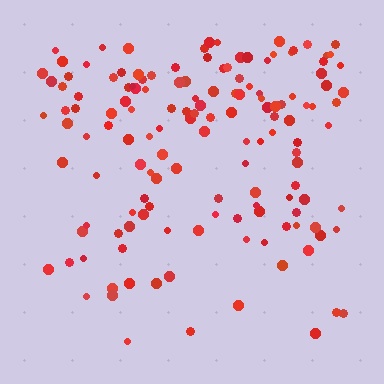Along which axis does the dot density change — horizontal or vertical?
Vertical.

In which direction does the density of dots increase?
From bottom to top, with the top side densest.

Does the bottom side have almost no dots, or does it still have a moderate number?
Still a moderate number, just noticeably fewer than the top.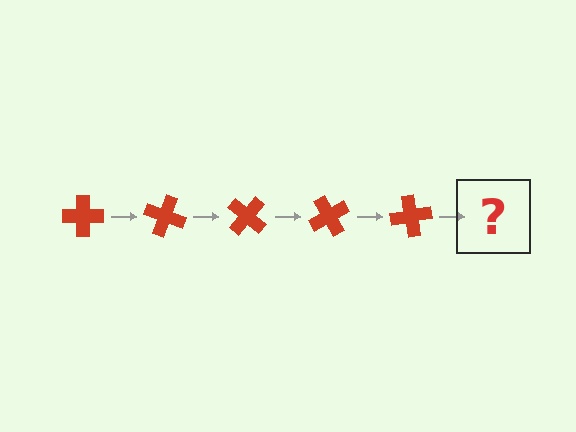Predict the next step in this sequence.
The next step is a red cross rotated 100 degrees.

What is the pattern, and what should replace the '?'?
The pattern is that the cross rotates 20 degrees each step. The '?' should be a red cross rotated 100 degrees.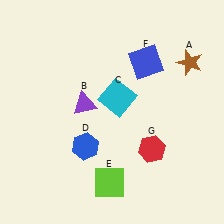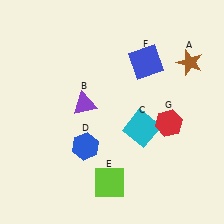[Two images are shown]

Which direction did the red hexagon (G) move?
The red hexagon (G) moved up.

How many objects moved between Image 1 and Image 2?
2 objects moved between the two images.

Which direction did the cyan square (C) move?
The cyan square (C) moved down.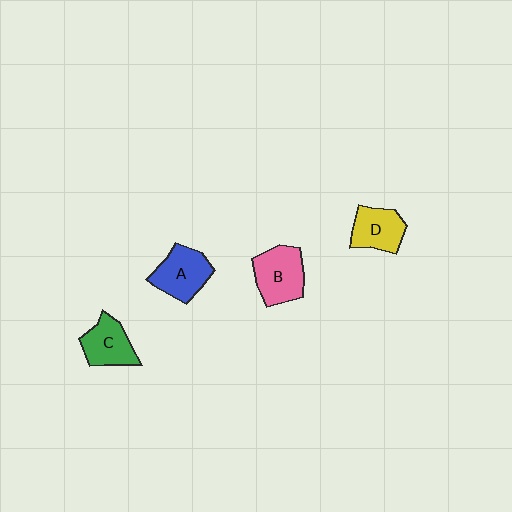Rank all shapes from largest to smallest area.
From largest to smallest: B (pink), A (blue), C (green), D (yellow).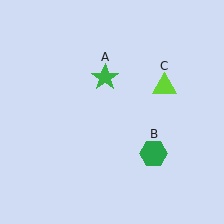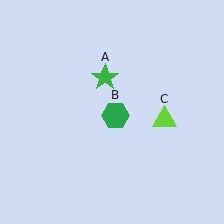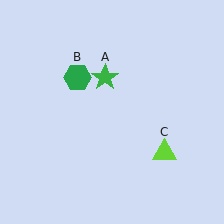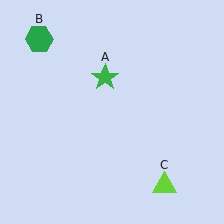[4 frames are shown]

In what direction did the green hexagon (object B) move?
The green hexagon (object B) moved up and to the left.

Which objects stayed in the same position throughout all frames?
Green star (object A) remained stationary.